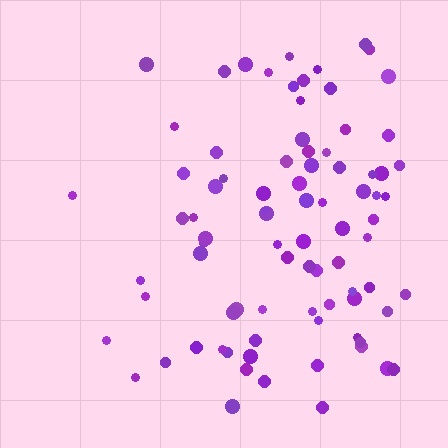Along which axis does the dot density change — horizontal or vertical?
Horizontal.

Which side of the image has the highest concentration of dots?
The right.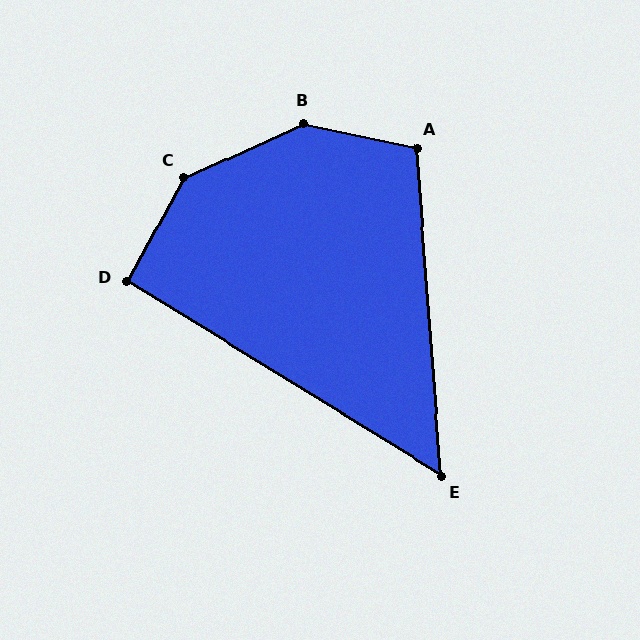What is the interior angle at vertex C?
Approximately 143 degrees (obtuse).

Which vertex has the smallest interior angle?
E, at approximately 54 degrees.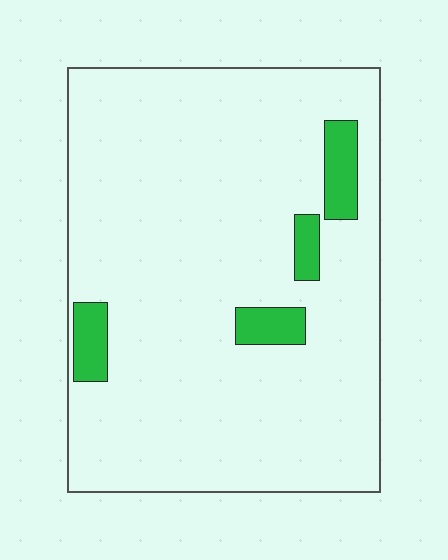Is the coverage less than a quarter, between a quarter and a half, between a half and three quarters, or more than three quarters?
Less than a quarter.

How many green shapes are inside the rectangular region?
4.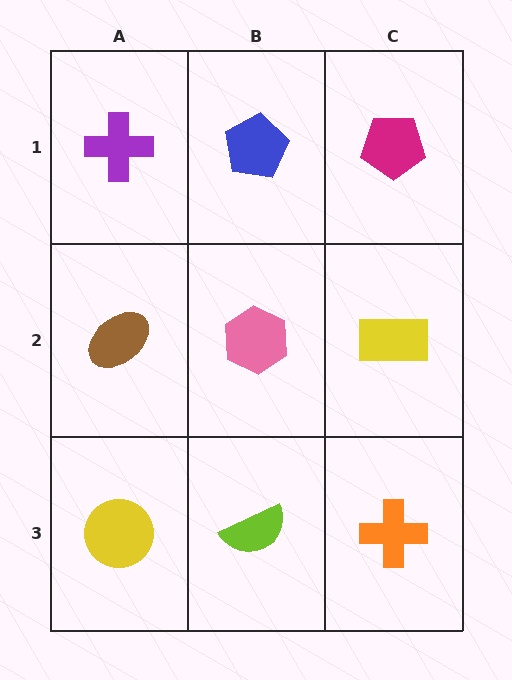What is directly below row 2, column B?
A lime semicircle.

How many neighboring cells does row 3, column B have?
3.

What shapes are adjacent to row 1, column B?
A pink hexagon (row 2, column B), a purple cross (row 1, column A), a magenta pentagon (row 1, column C).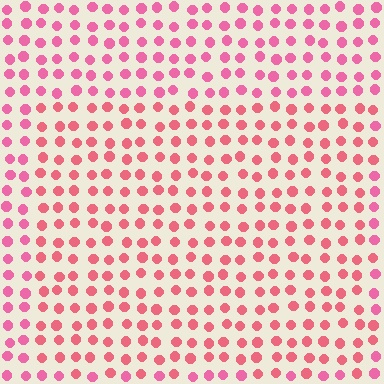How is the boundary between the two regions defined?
The boundary is defined purely by a slight shift in hue (about 19 degrees). Spacing, size, and orientation are identical on both sides.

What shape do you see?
I see a rectangle.